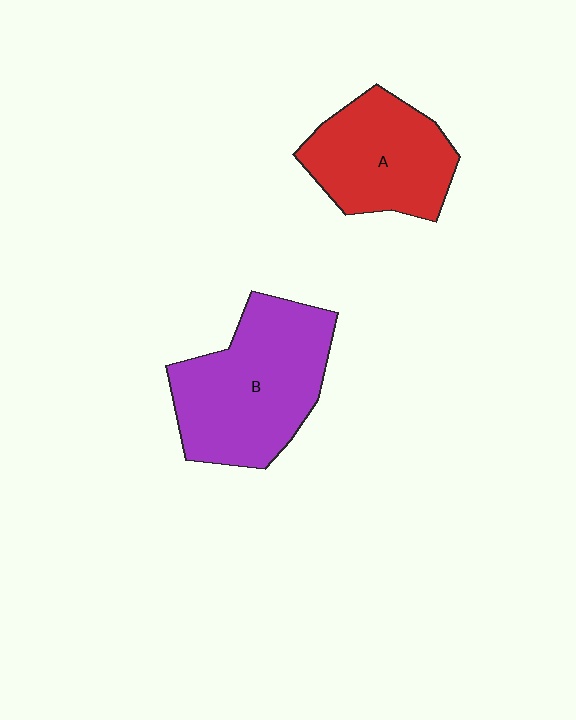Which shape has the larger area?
Shape B (purple).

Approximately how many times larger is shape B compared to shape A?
Approximately 1.3 times.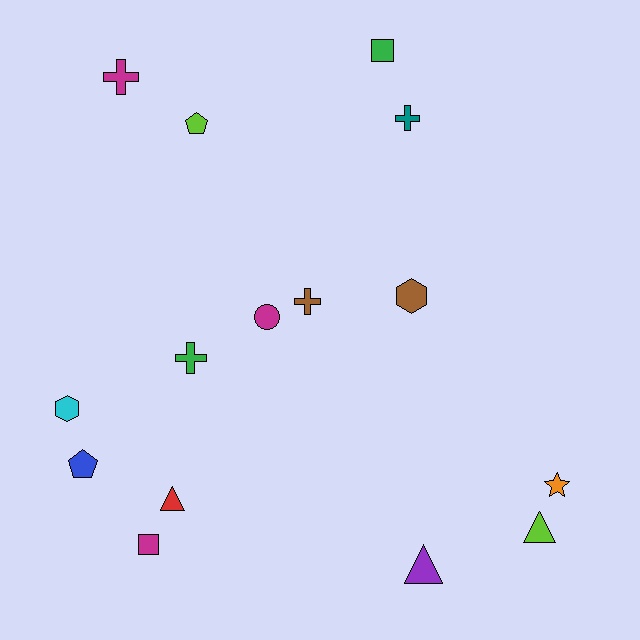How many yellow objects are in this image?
There are no yellow objects.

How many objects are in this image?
There are 15 objects.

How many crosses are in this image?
There are 4 crosses.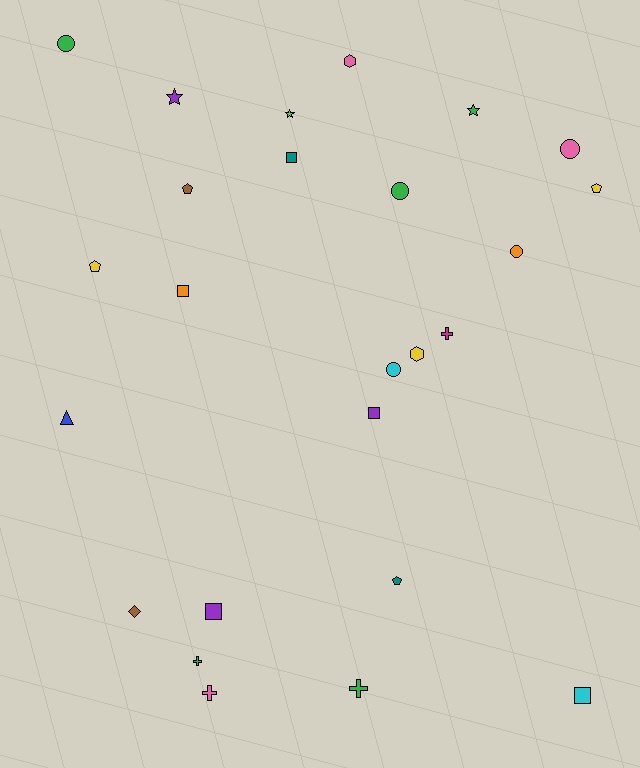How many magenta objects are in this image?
There is 1 magenta object.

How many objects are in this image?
There are 25 objects.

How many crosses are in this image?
There are 4 crosses.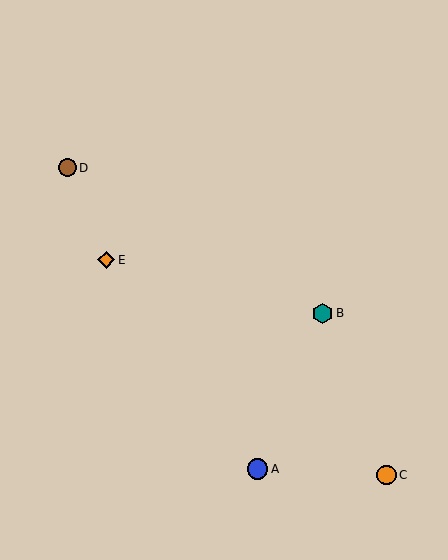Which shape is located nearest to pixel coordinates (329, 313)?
The teal hexagon (labeled B) at (323, 313) is nearest to that location.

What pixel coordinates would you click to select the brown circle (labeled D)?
Click at (68, 168) to select the brown circle D.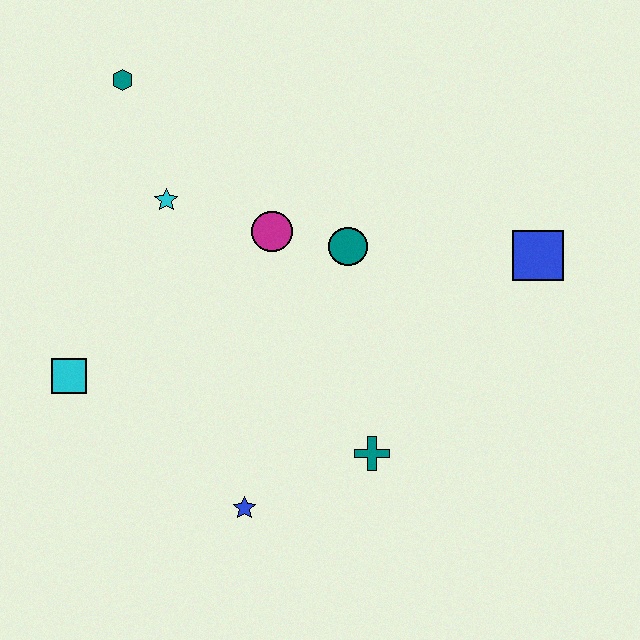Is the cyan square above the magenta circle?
No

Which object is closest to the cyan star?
The magenta circle is closest to the cyan star.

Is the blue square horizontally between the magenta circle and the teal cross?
No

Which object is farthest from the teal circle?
The cyan square is farthest from the teal circle.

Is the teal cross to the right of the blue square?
No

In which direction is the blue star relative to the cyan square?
The blue star is to the right of the cyan square.